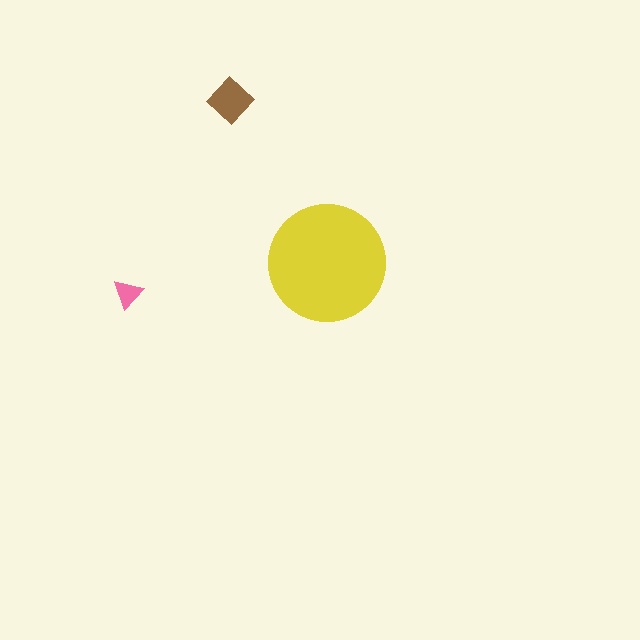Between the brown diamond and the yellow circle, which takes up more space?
The yellow circle.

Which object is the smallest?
The pink triangle.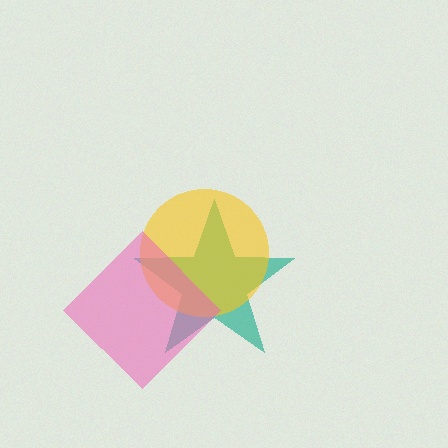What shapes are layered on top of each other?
The layered shapes are: a teal star, a yellow circle, a pink diamond.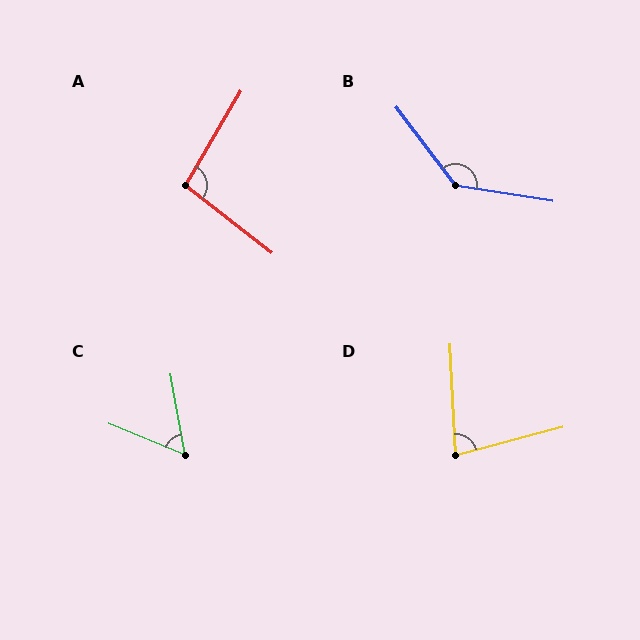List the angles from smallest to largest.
C (57°), D (78°), A (97°), B (136°).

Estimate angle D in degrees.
Approximately 78 degrees.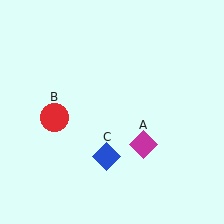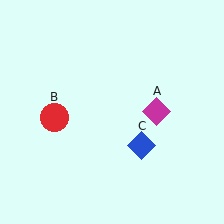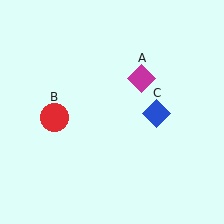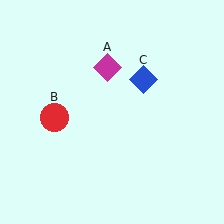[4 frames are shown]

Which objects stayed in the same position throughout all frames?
Red circle (object B) remained stationary.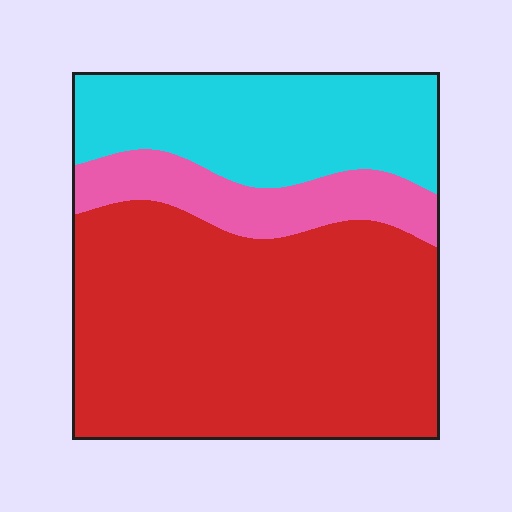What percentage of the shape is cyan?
Cyan takes up between a quarter and a half of the shape.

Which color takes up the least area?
Pink, at roughly 15%.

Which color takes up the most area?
Red, at roughly 60%.